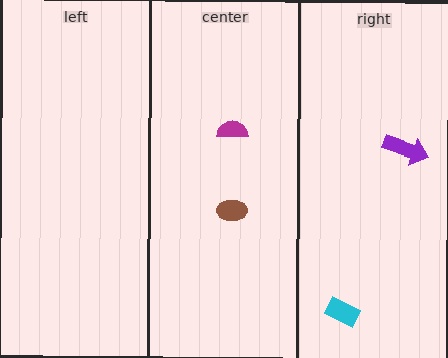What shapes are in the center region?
The magenta semicircle, the brown ellipse.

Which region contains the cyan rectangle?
The right region.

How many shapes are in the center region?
2.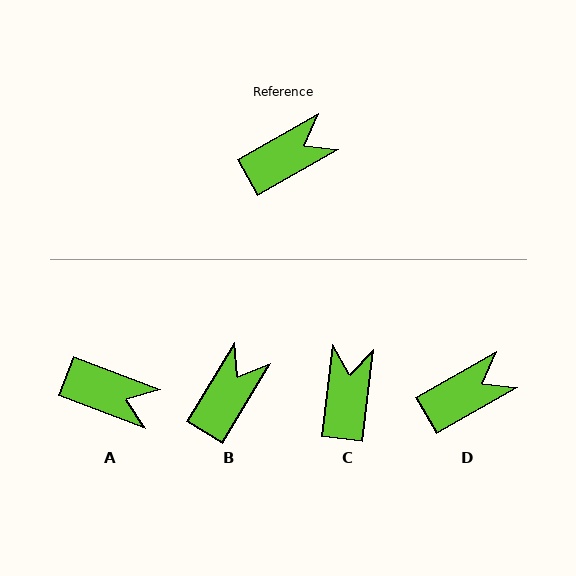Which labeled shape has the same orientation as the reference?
D.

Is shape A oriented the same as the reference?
No, it is off by about 50 degrees.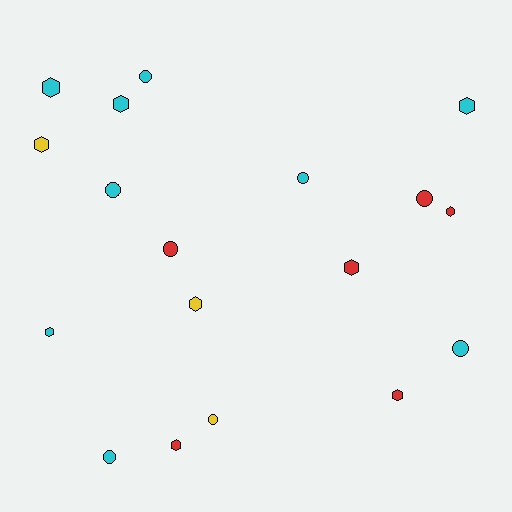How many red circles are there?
There are 2 red circles.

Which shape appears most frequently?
Hexagon, with 10 objects.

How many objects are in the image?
There are 18 objects.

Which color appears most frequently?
Cyan, with 9 objects.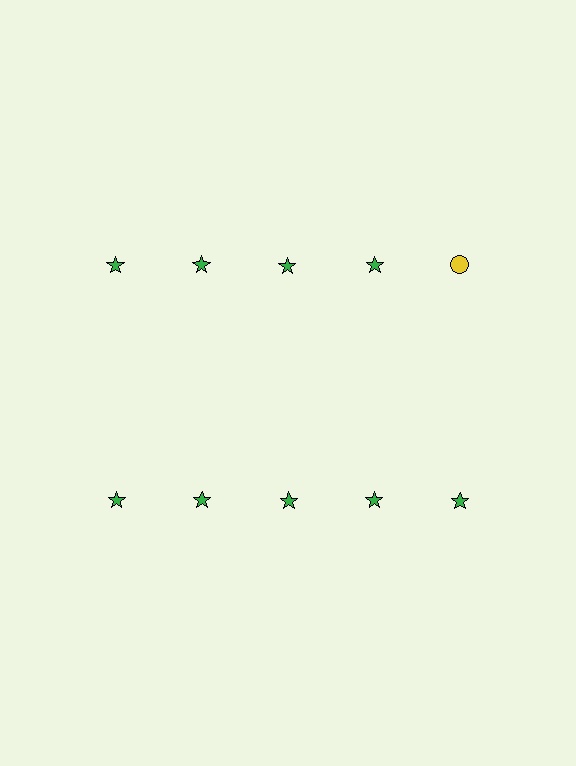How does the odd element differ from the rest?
It differs in both color (yellow instead of green) and shape (circle instead of star).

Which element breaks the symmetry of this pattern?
The yellow circle in the top row, rightmost column breaks the symmetry. All other shapes are green stars.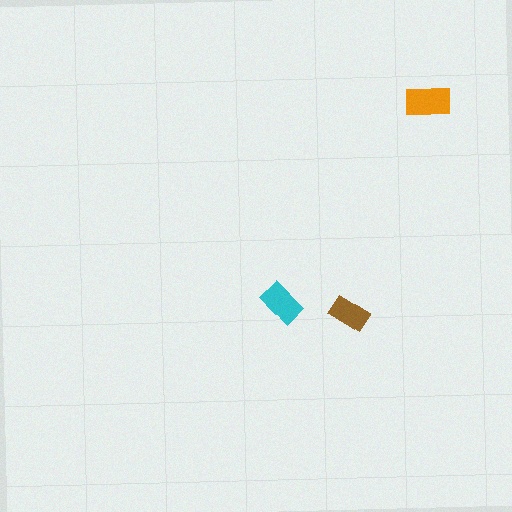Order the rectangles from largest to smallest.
the orange one, the cyan one, the brown one.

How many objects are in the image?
There are 3 objects in the image.